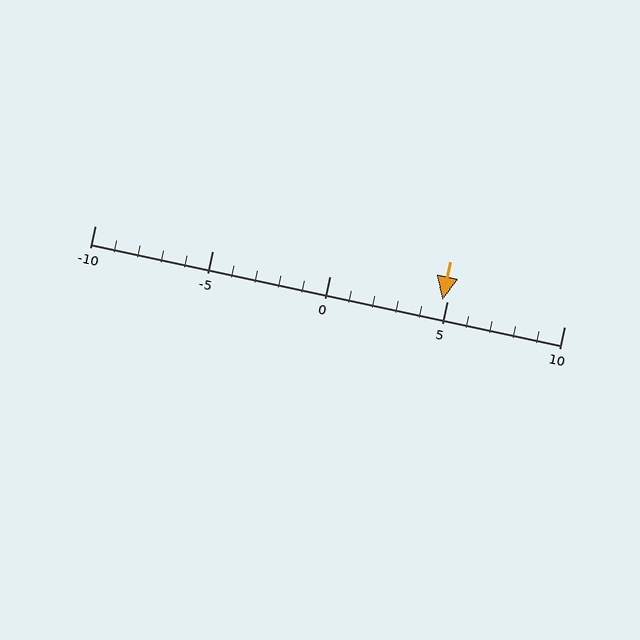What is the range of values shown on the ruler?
The ruler shows values from -10 to 10.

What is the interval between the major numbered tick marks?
The major tick marks are spaced 5 units apart.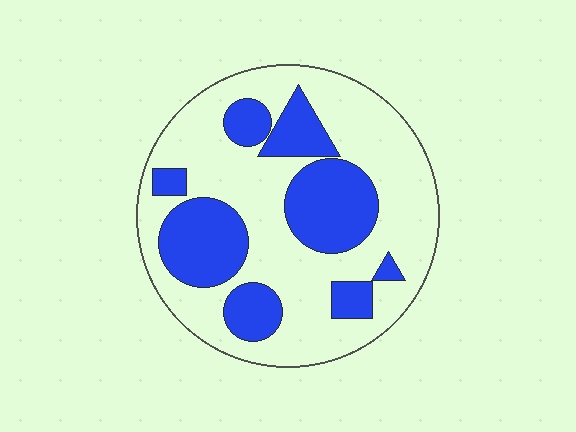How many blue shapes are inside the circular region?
8.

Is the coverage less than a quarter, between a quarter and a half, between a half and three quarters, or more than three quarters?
Between a quarter and a half.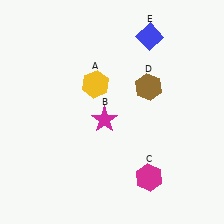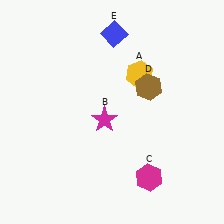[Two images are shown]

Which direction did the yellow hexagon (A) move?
The yellow hexagon (A) moved right.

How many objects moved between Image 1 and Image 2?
2 objects moved between the two images.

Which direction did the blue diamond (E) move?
The blue diamond (E) moved left.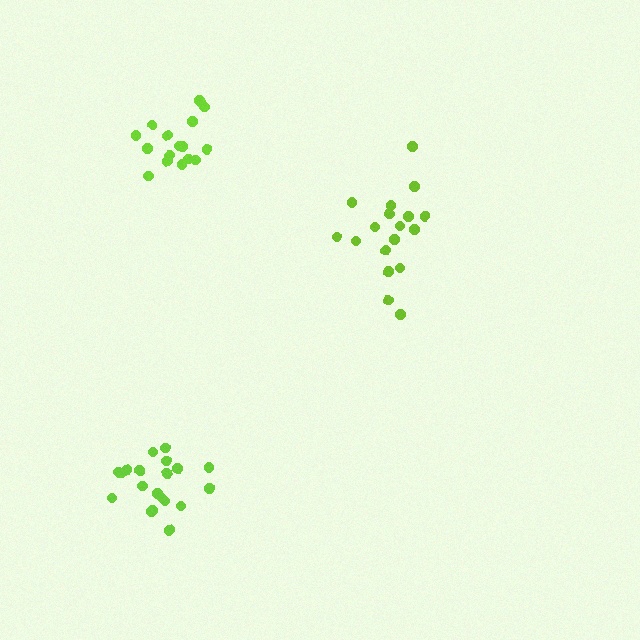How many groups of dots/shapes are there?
There are 3 groups.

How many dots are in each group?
Group 1: 18 dots, Group 2: 20 dots, Group 3: 17 dots (55 total).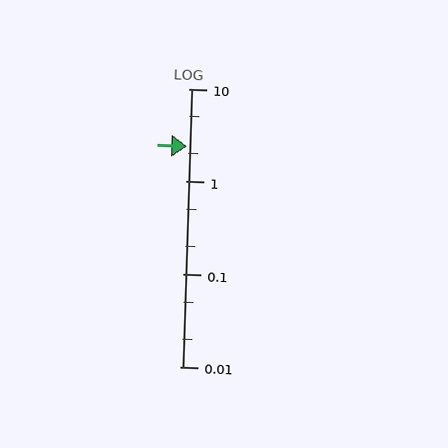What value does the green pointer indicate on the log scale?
The pointer indicates approximately 2.4.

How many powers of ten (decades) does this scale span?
The scale spans 3 decades, from 0.01 to 10.